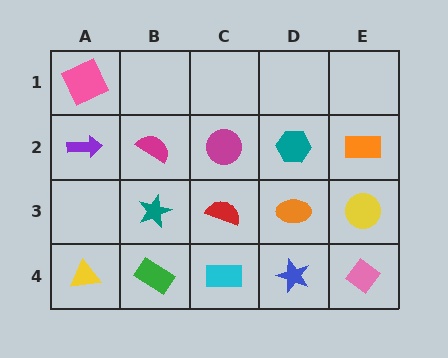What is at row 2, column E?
An orange rectangle.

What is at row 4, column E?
A pink diamond.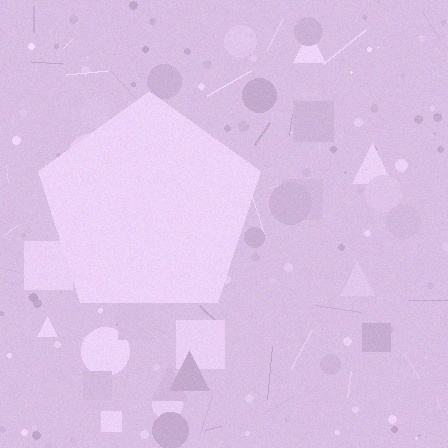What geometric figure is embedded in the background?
A pentagon is embedded in the background.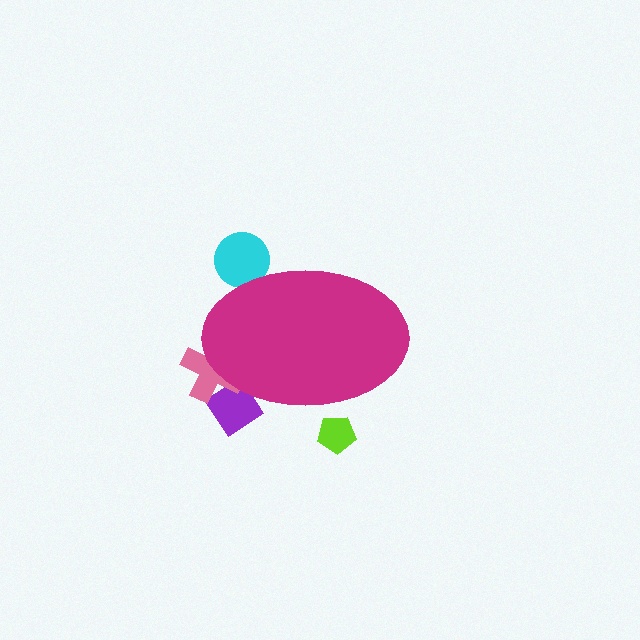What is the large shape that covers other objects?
A magenta ellipse.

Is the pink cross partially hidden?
Yes, the pink cross is partially hidden behind the magenta ellipse.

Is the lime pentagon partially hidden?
Yes, the lime pentagon is partially hidden behind the magenta ellipse.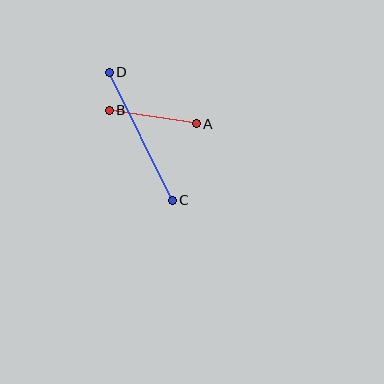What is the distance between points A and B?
The distance is approximately 88 pixels.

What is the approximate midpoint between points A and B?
The midpoint is at approximately (153, 117) pixels.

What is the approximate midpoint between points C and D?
The midpoint is at approximately (141, 136) pixels.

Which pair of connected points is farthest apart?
Points C and D are farthest apart.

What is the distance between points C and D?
The distance is approximately 143 pixels.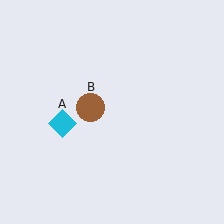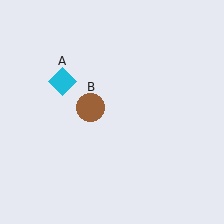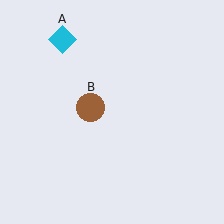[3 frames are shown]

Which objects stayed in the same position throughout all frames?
Brown circle (object B) remained stationary.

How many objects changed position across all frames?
1 object changed position: cyan diamond (object A).